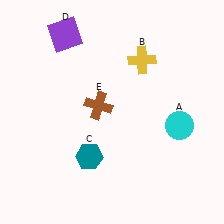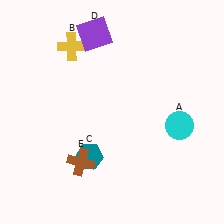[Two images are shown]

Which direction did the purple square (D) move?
The purple square (D) moved right.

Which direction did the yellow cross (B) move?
The yellow cross (B) moved left.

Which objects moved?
The objects that moved are: the yellow cross (B), the purple square (D), the brown cross (E).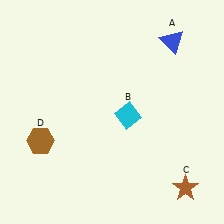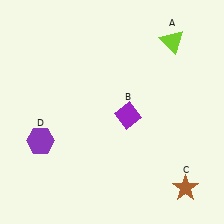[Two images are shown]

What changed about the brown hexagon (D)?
In Image 1, D is brown. In Image 2, it changed to purple.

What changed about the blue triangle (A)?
In Image 1, A is blue. In Image 2, it changed to lime.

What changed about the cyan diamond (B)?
In Image 1, B is cyan. In Image 2, it changed to purple.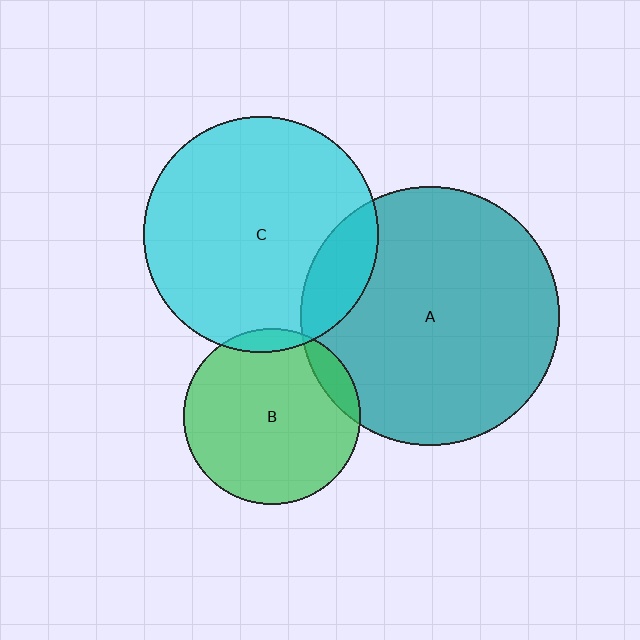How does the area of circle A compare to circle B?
Approximately 2.1 times.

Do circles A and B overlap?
Yes.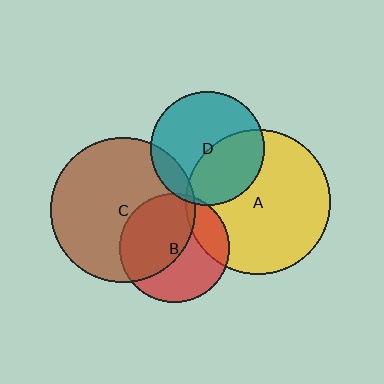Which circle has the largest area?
Circle C (brown).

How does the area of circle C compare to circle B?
Approximately 1.8 times.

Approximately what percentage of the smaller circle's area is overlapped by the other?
Approximately 50%.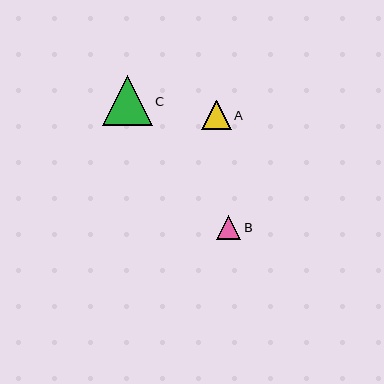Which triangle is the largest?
Triangle C is the largest with a size of approximately 50 pixels.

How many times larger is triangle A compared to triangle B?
Triangle A is approximately 1.2 times the size of triangle B.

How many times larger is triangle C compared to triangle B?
Triangle C is approximately 2.0 times the size of triangle B.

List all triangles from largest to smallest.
From largest to smallest: C, A, B.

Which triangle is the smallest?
Triangle B is the smallest with a size of approximately 24 pixels.